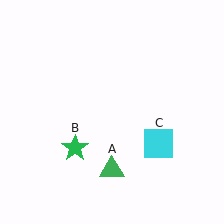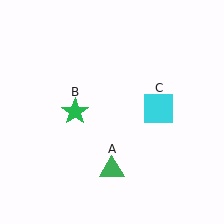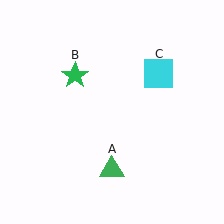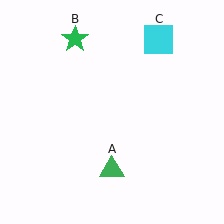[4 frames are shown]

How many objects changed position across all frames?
2 objects changed position: green star (object B), cyan square (object C).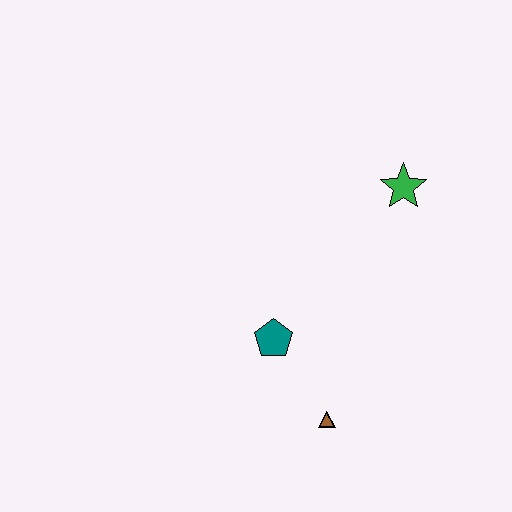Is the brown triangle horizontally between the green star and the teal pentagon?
Yes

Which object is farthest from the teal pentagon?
The green star is farthest from the teal pentagon.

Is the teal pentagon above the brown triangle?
Yes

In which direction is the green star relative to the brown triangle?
The green star is above the brown triangle.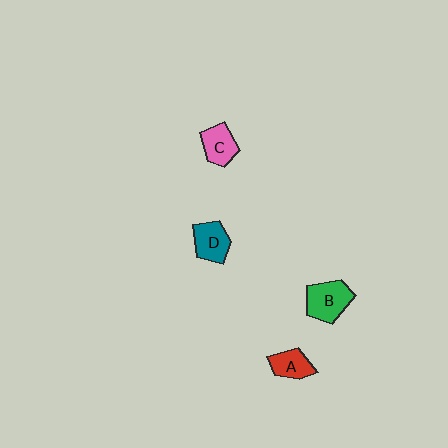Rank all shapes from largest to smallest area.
From largest to smallest: B (green), D (teal), C (pink), A (red).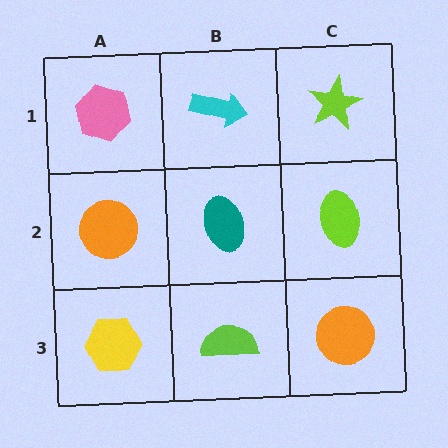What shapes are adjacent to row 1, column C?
A lime ellipse (row 2, column C), a cyan arrow (row 1, column B).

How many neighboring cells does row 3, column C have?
2.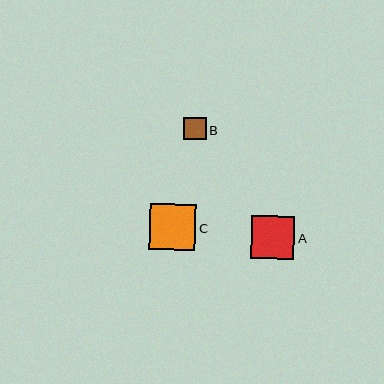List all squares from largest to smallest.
From largest to smallest: C, A, B.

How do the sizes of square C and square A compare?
Square C and square A are approximately the same size.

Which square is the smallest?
Square B is the smallest with a size of approximately 23 pixels.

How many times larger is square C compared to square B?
Square C is approximately 2.0 times the size of square B.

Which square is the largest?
Square C is the largest with a size of approximately 46 pixels.